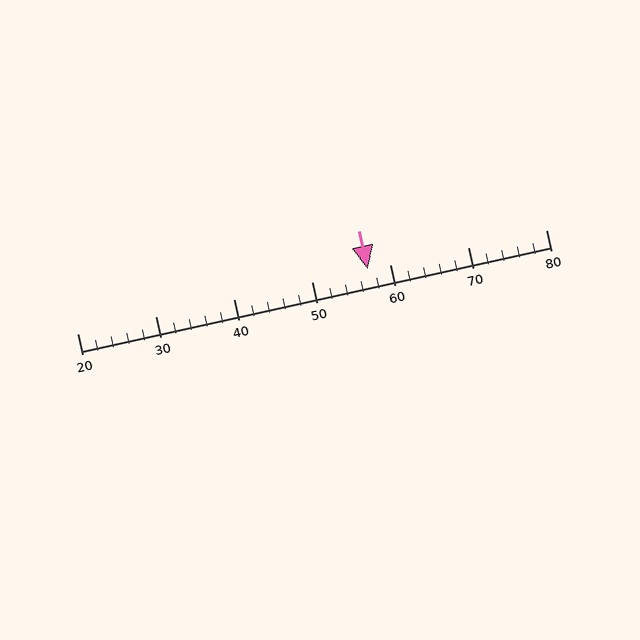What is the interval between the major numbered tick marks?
The major tick marks are spaced 10 units apart.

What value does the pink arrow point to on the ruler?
The pink arrow points to approximately 57.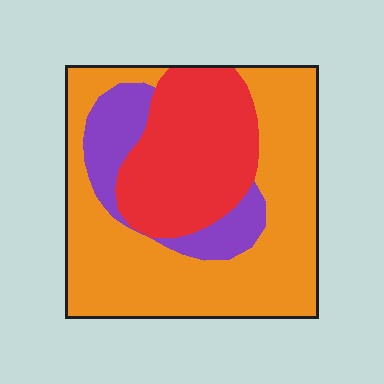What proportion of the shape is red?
Red takes up between a quarter and a half of the shape.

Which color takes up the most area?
Orange, at roughly 55%.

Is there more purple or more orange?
Orange.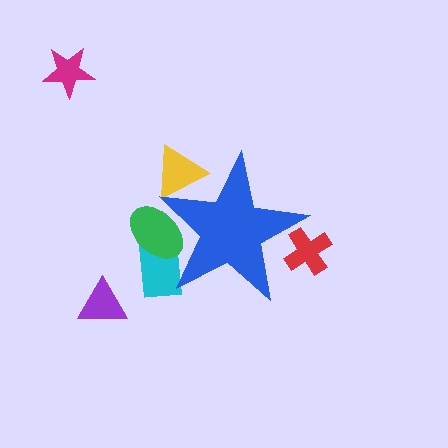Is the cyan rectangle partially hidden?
Yes, the cyan rectangle is partially hidden behind the blue star.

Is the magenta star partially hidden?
No, the magenta star is fully visible.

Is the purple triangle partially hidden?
No, the purple triangle is fully visible.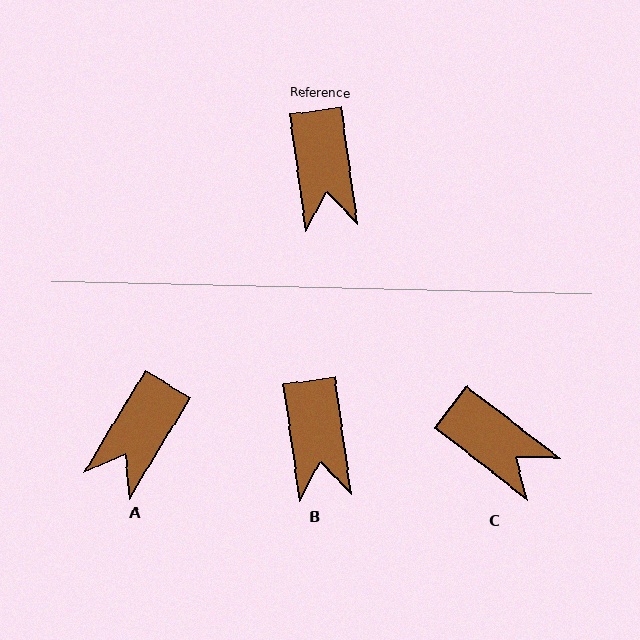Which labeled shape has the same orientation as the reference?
B.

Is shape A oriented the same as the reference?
No, it is off by about 39 degrees.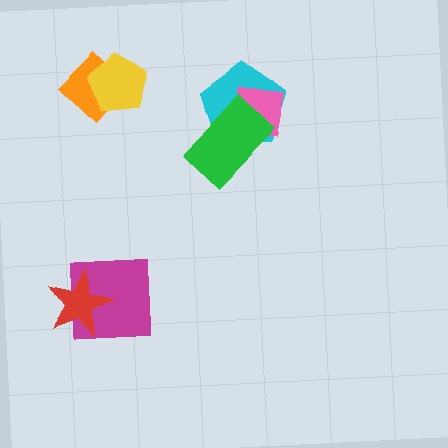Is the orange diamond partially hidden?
Yes, it is partially covered by another shape.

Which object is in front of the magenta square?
The red star is in front of the magenta square.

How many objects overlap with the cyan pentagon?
2 objects overlap with the cyan pentagon.